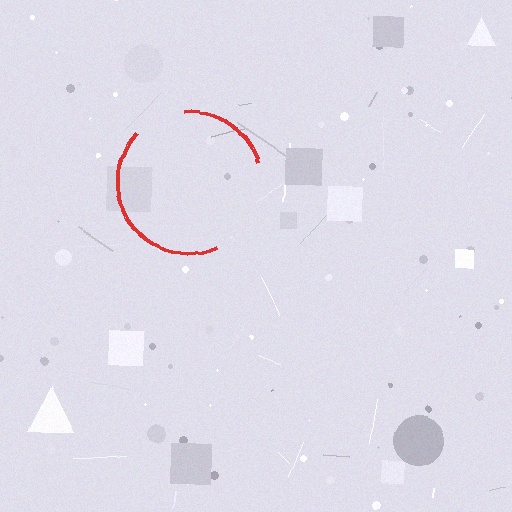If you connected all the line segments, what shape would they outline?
They would outline a circle.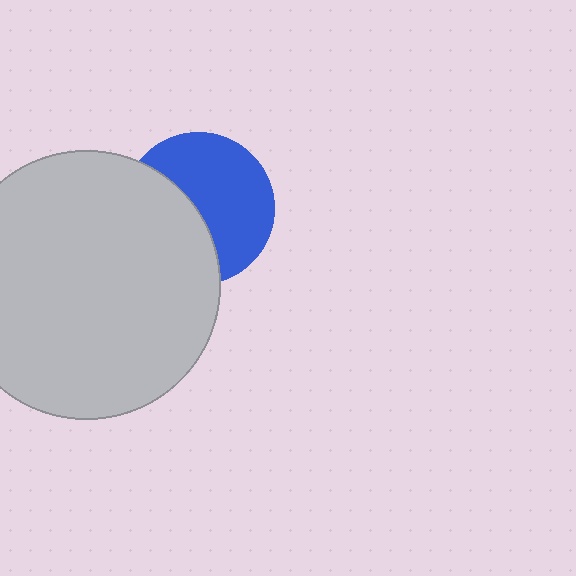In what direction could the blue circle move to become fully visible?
The blue circle could move right. That would shift it out from behind the light gray circle entirely.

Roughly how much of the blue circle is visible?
About half of it is visible (roughly 57%).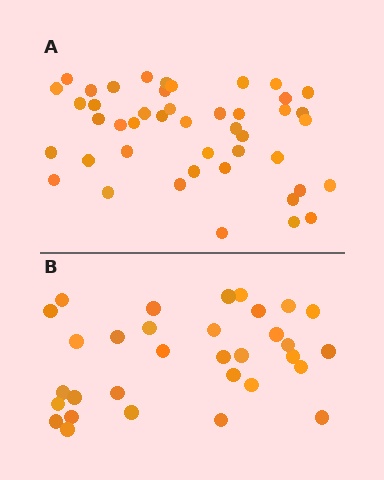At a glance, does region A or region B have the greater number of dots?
Region A (the top region) has more dots.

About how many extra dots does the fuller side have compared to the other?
Region A has approximately 15 more dots than region B.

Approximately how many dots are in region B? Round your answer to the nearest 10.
About 30 dots. (The exact count is 32, which rounds to 30.)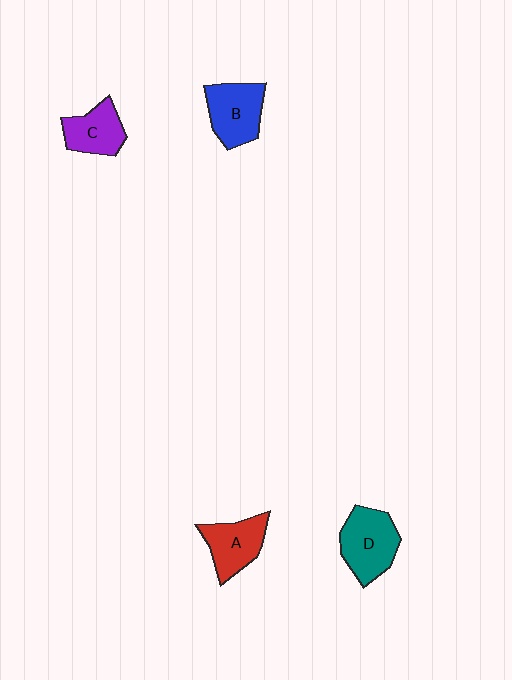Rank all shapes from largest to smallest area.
From largest to smallest: D (teal), B (blue), A (red), C (purple).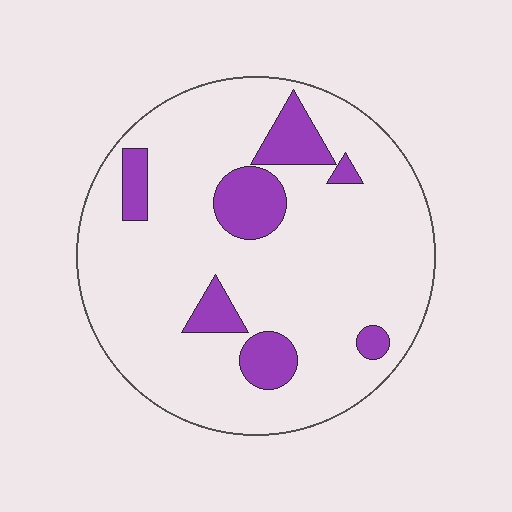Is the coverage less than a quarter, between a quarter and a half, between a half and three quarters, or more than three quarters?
Less than a quarter.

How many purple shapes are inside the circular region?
7.